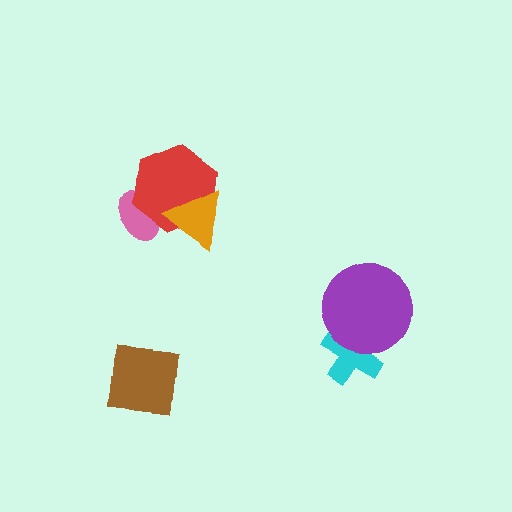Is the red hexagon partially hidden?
Yes, it is partially covered by another shape.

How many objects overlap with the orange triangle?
1 object overlaps with the orange triangle.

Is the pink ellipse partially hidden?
Yes, it is partially covered by another shape.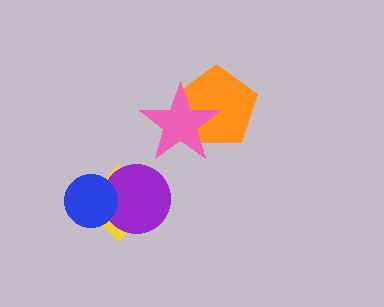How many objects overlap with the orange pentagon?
1 object overlaps with the orange pentagon.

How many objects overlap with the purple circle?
2 objects overlap with the purple circle.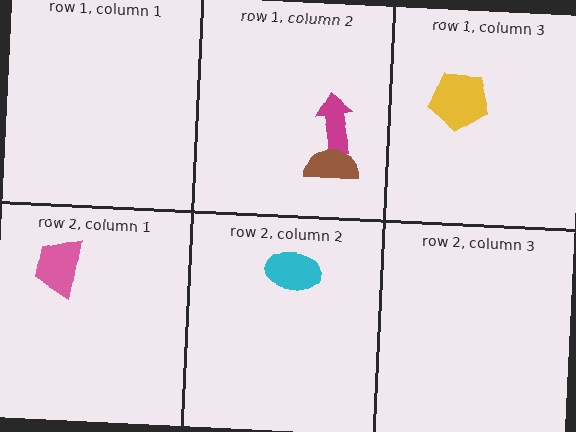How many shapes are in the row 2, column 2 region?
1.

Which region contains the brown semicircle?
The row 1, column 2 region.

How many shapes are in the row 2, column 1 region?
1.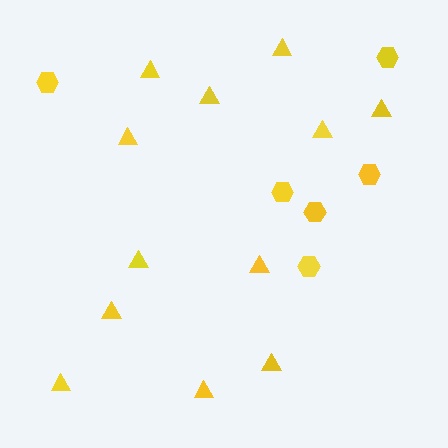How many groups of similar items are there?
There are 2 groups: one group of hexagons (6) and one group of triangles (12).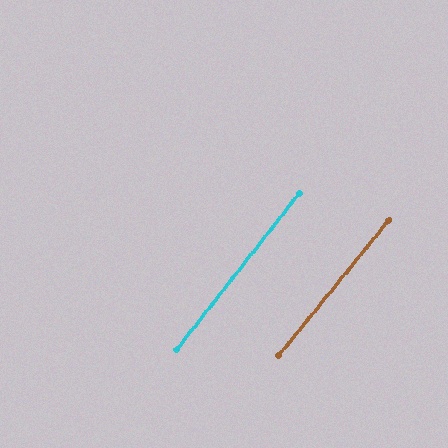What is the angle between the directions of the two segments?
Approximately 1 degree.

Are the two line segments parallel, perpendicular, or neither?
Parallel — their directions differ by only 1.1°.